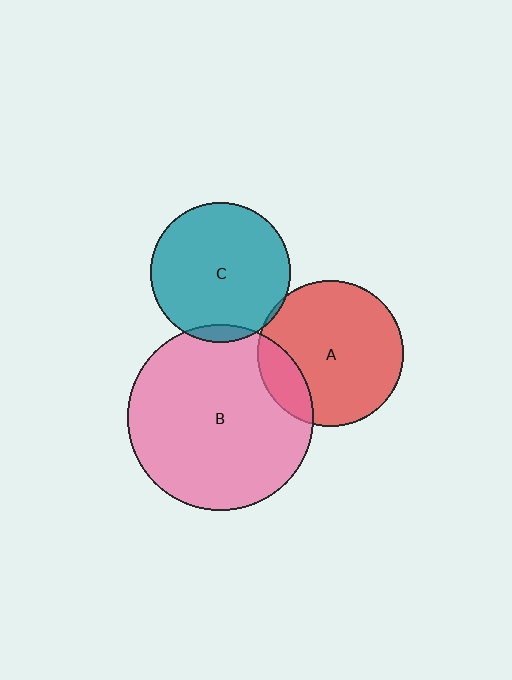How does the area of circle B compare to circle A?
Approximately 1.6 times.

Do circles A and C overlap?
Yes.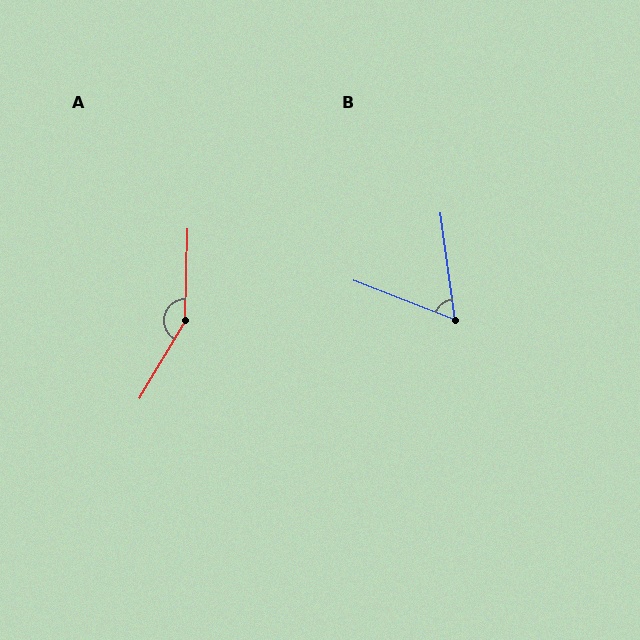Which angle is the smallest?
B, at approximately 61 degrees.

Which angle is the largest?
A, at approximately 151 degrees.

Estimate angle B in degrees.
Approximately 61 degrees.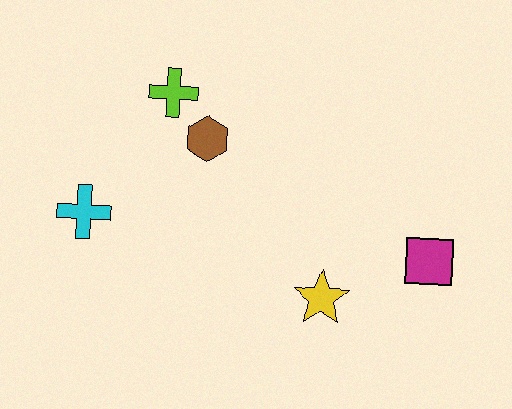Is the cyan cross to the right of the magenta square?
No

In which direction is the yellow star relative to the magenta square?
The yellow star is to the left of the magenta square.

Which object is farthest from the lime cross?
The magenta square is farthest from the lime cross.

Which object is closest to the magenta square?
The yellow star is closest to the magenta square.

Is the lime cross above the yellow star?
Yes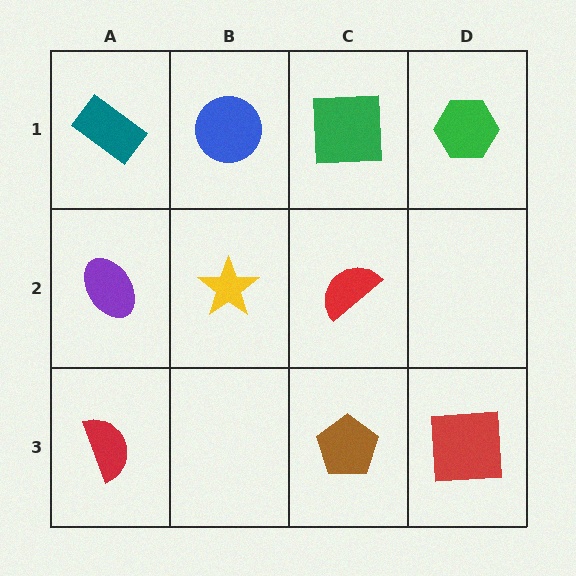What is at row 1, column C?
A green square.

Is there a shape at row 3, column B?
No, that cell is empty.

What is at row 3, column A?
A red semicircle.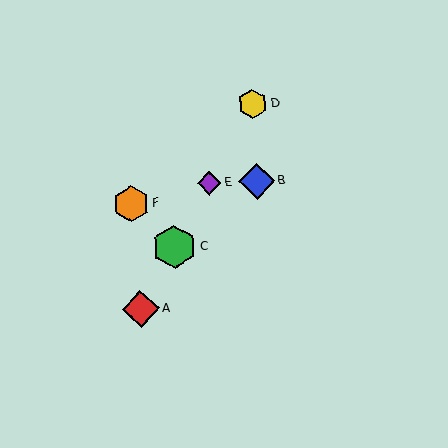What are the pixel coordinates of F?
Object F is at (131, 204).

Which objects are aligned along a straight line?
Objects A, C, D, E are aligned along a straight line.